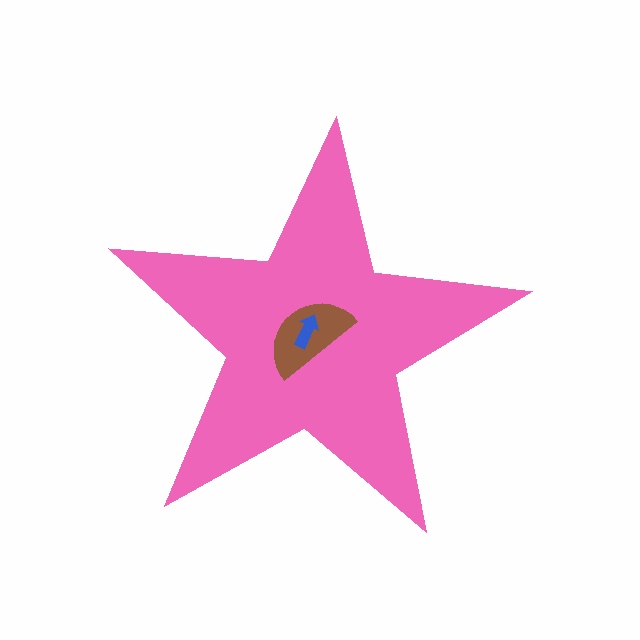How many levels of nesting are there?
3.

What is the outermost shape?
The pink star.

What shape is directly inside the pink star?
The brown semicircle.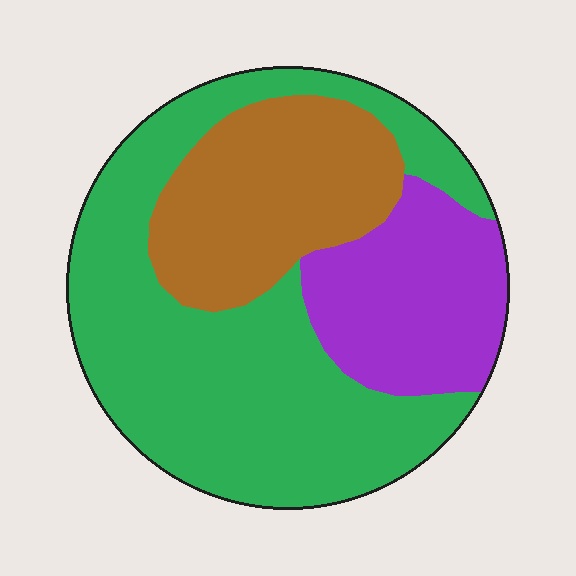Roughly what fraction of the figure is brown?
Brown takes up about one quarter (1/4) of the figure.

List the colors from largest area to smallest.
From largest to smallest: green, brown, purple.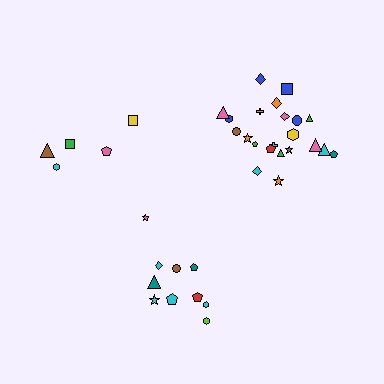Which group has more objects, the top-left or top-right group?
The top-right group.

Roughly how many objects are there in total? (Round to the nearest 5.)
Roughly 35 objects in total.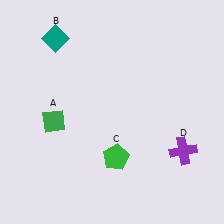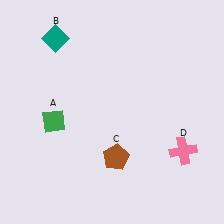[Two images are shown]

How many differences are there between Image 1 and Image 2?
There are 2 differences between the two images.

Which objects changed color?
C changed from green to brown. D changed from purple to pink.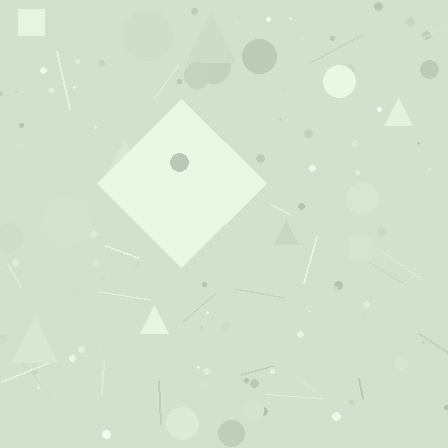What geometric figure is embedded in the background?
A diamond is embedded in the background.